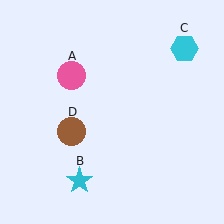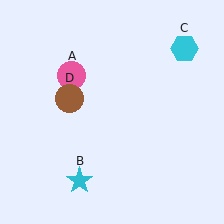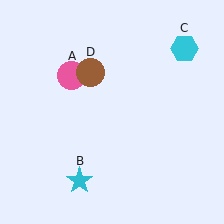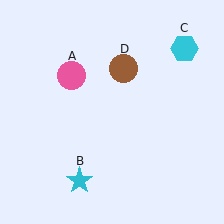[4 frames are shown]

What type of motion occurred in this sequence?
The brown circle (object D) rotated clockwise around the center of the scene.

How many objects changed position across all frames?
1 object changed position: brown circle (object D).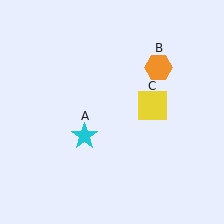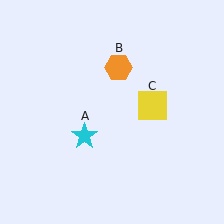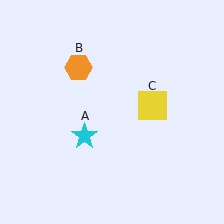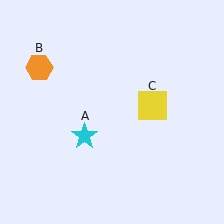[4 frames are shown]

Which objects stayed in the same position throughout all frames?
Cyan star (object A) and yellow square (object C) remained stationary.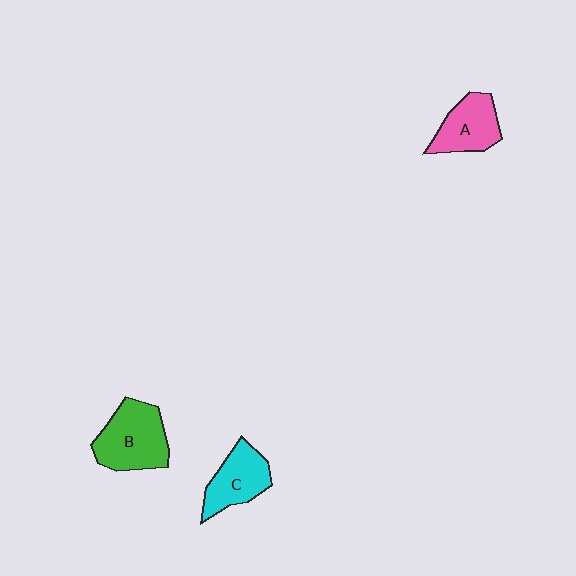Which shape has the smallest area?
Shape A (pink).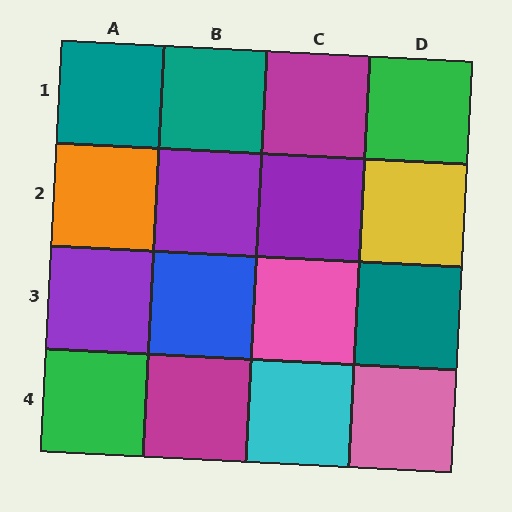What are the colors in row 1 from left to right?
Teal, teal, magenta, green.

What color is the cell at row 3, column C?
Pink.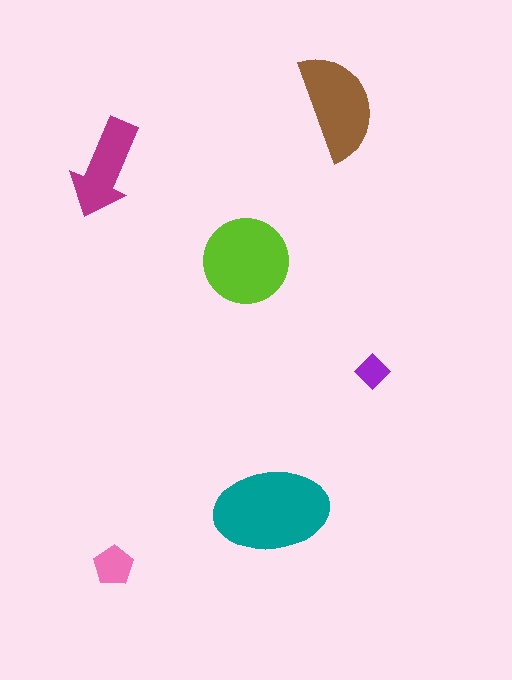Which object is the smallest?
The purple diamond.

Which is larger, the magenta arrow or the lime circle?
The lime circle.